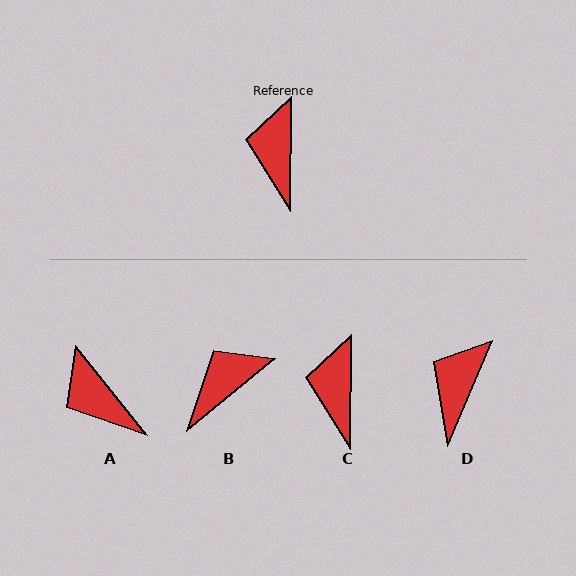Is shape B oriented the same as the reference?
No, it is off by about 50 degrees.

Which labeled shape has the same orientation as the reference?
C.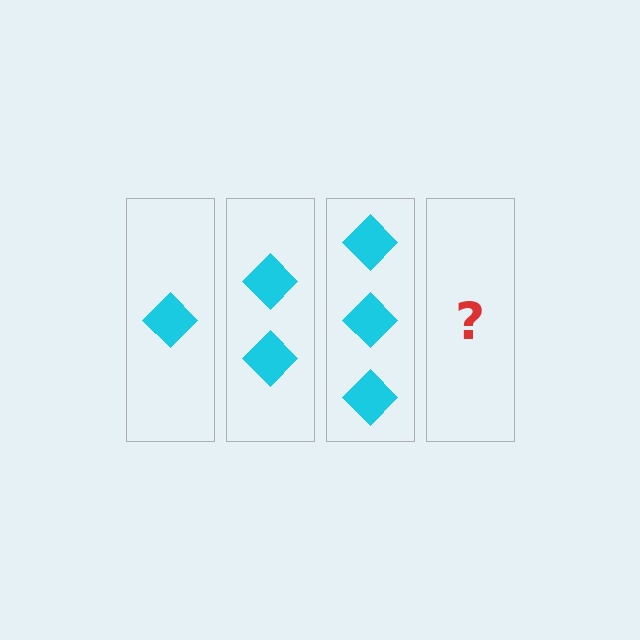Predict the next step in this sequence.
The next step is 4 diamonds.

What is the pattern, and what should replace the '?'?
The pattern is that each step adds one more diamond. The '?' should be 4 diamonds.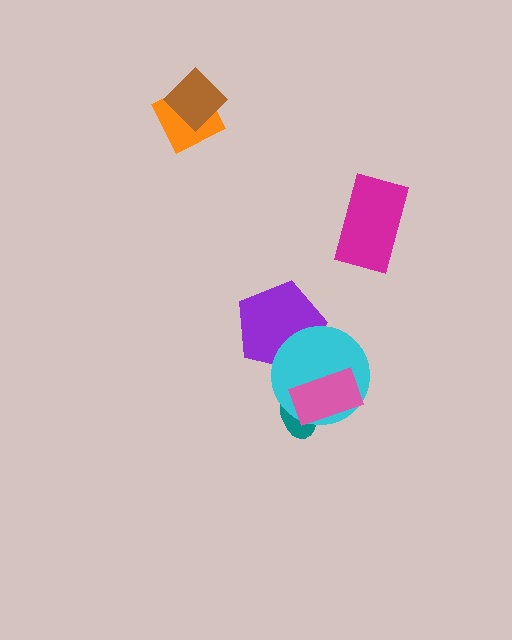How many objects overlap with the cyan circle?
3 objects overlap with the cyan circle.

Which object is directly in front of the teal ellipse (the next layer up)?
The cyan circle is directly in front of the teal ellipse.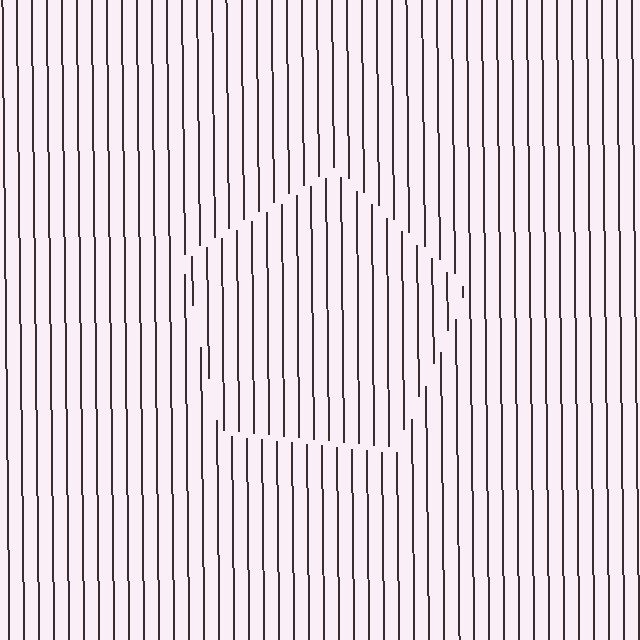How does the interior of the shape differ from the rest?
The interior of the shape contains the same grating, shifted by half a period — the contour is defined by the phase discontinuity where line-ends from the inner and outer gratings abut.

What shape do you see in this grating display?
An illusory pentagon. The interior of the shape contains the same grating, shifted by half a period — the contour is defined by the phase discontinuity where line-ends from the inner and outer gratings abut.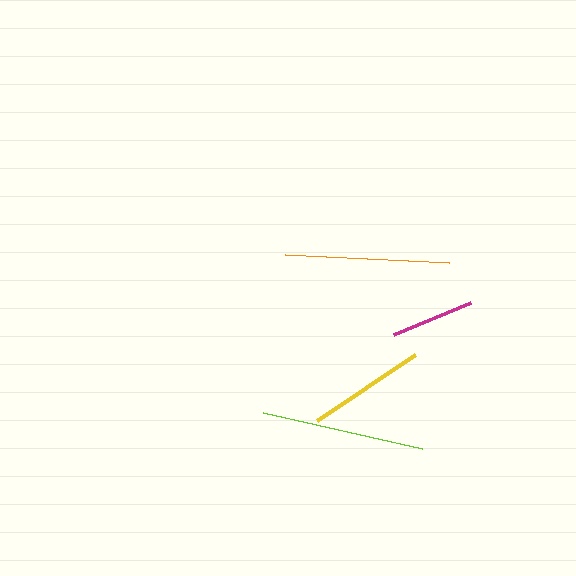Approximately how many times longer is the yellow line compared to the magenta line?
The yellow line is approximately 1.4 times the length of the magenta line.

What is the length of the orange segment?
The orange segment is approximately 164 pixels long.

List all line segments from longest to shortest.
From longest to shortest: orange, lime, yellow, magenta.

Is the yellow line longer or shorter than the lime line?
The lime line is longer than the yellow line.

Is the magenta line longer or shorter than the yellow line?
The yellow line is longer than the magenta line.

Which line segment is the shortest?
The magenta line is the shortest at approximately 84 pixels.